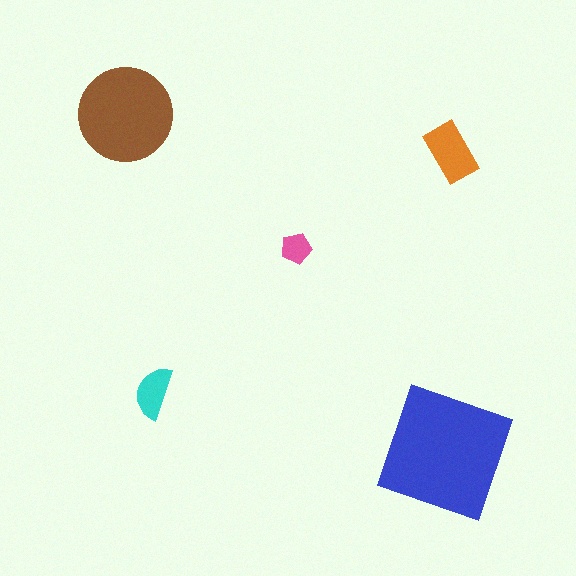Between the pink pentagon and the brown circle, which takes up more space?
The brown circle.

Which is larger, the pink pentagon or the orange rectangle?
The orange rectangle.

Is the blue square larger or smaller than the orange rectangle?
Larger.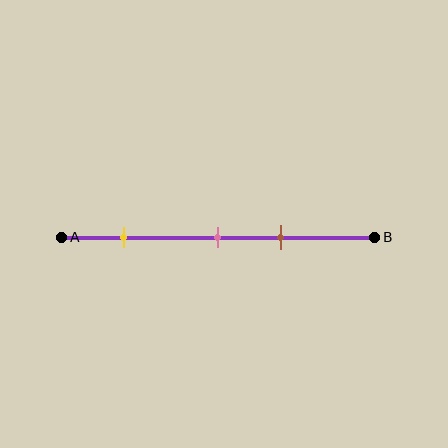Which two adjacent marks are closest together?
The pink and brown marks are the closest adjacent pair.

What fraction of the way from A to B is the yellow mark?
The yellow mark is approximately 20% (0.2) of the way from A to B.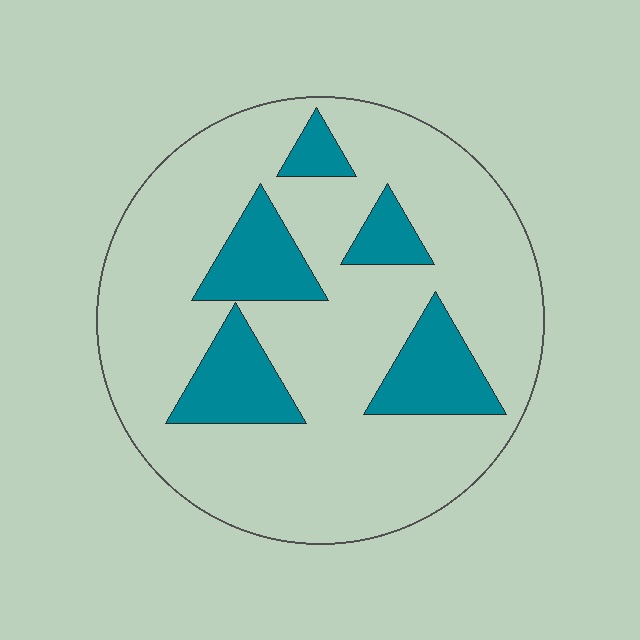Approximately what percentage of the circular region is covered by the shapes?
Approximately 20%.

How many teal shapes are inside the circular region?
5.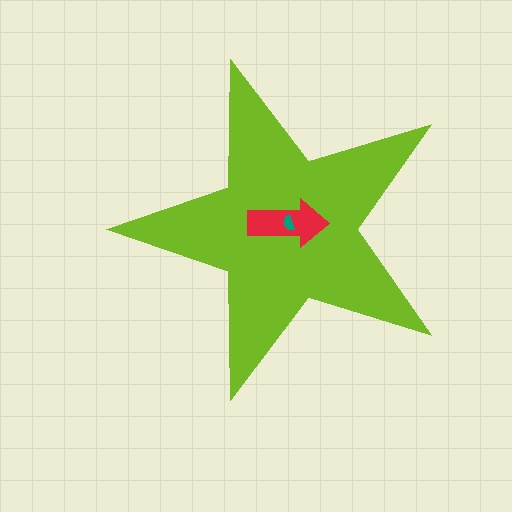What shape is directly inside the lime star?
The red arrow.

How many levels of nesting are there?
3.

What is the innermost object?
The teal semicircle.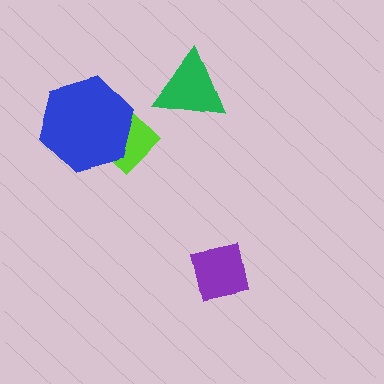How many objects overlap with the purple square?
0 objects overlap with the purple square.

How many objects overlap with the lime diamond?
1 object overlaps with the lime diamond.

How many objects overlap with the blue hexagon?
1 object overlaps with the blue hexagon.